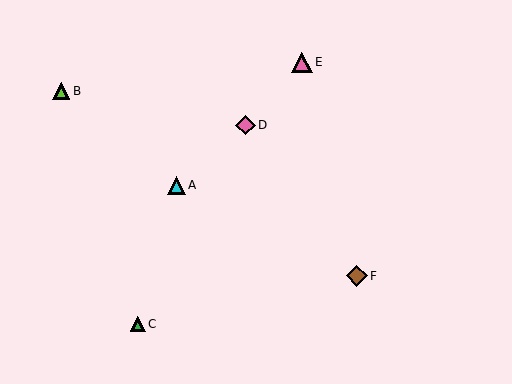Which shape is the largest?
The pink triangle (labeled E) is the largest.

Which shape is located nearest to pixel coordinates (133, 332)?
The green triangle (labeled C) at (138, 324) is nearest to that location.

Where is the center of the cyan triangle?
The center of the cyan triangle is at (176, 185).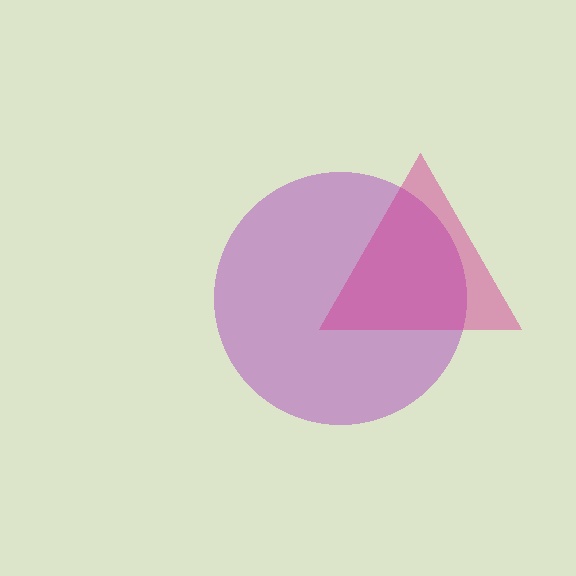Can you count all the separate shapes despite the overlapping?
Yes, there are 2 separate shapes.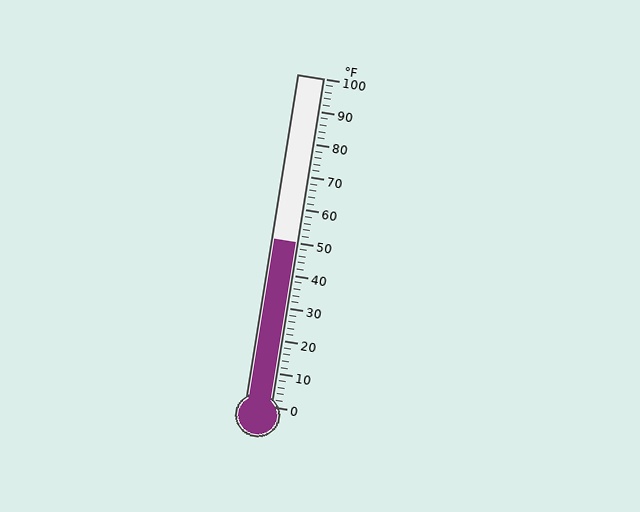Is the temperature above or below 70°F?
The temperature is below 70°F.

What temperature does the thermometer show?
The thermometer shows approximately 50°F.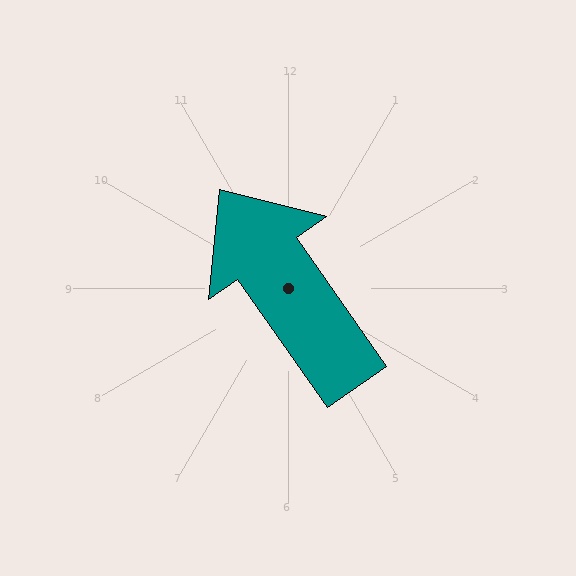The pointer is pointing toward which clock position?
Roughly 11 o'clock.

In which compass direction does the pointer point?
Northwest.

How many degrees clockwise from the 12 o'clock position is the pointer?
Approximately 325 degrees.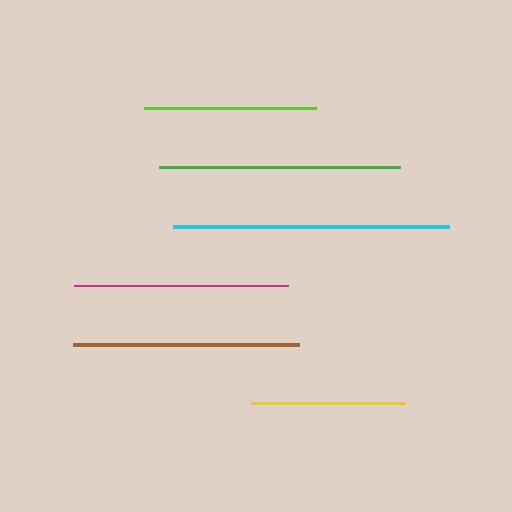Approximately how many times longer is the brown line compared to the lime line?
The brown line is approximately 1.3 times the length of the lime line.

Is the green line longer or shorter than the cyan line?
The cyan line is longer than the green line.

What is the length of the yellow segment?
The yellow segment is approximately 154 pixels long.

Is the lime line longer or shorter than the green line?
The green line is longer than the lime line.